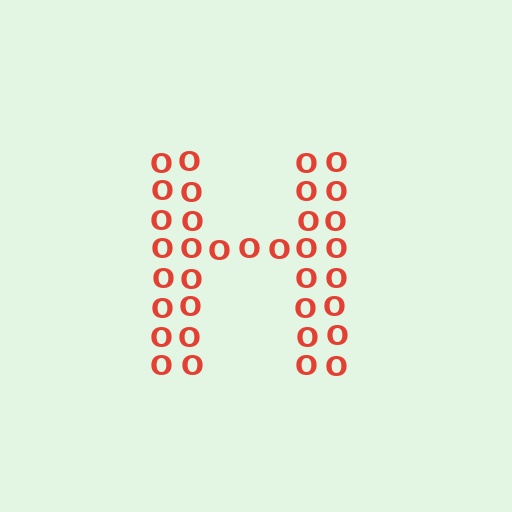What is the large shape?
The large shape is the letter H.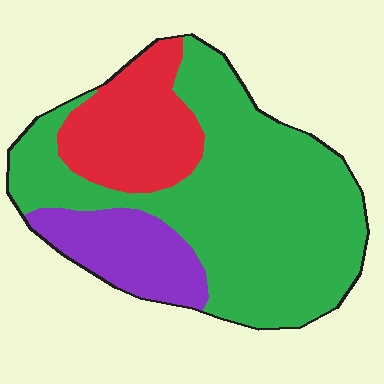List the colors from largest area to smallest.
From largest to smallest: green, red, purple.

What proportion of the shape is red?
Red covers 21% of the shape.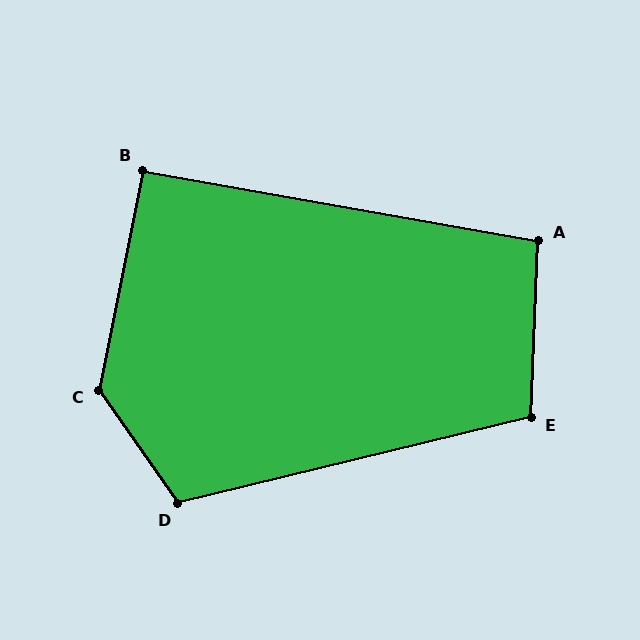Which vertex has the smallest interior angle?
B, at approximately 91 degrees.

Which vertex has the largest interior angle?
C, at approximately 134 degrees.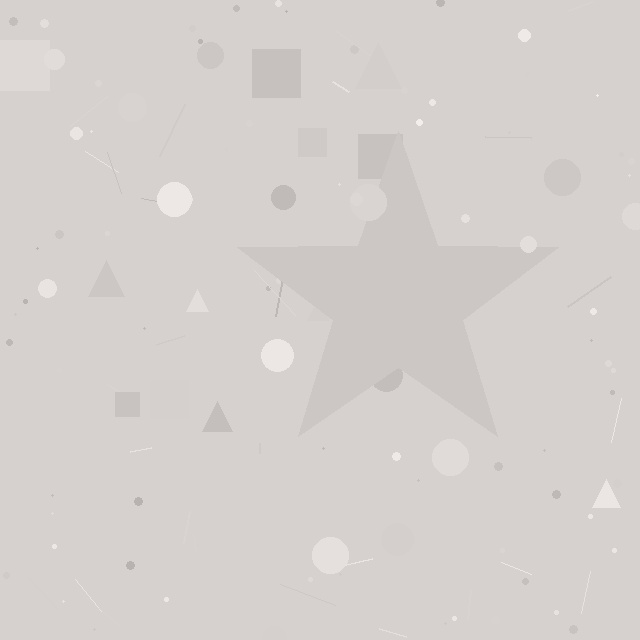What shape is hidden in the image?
A star is hidden in the image.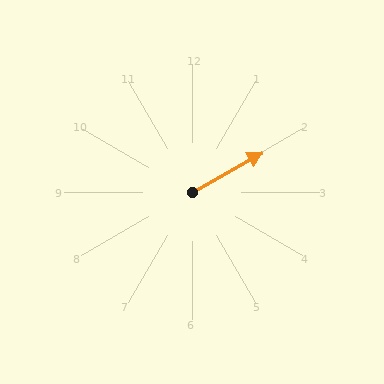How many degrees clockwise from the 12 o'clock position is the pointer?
Approximately 61 degrees.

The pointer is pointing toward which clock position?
Roughly 2 o'clock.